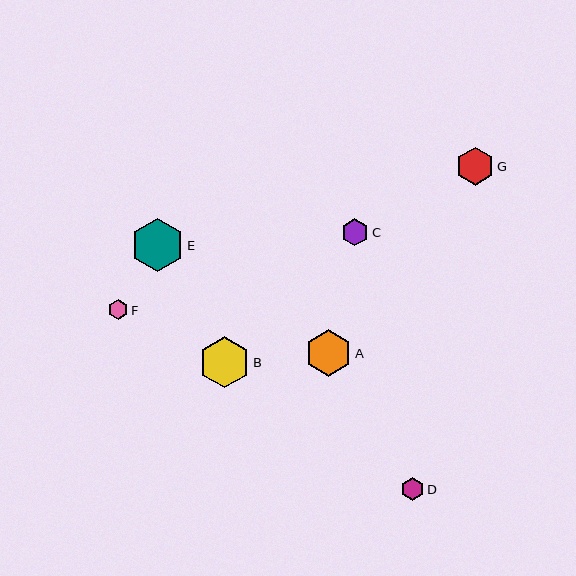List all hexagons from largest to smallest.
From largest to smallest: E, B, A, G, C, D, F.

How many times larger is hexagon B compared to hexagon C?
Hexagon B is approximately 1.9 times the size of hexagon C.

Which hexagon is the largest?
Hexagon E is the largest with a size of approximately 53 pixels.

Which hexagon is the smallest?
Hexagon F is the smallest with a size of approximately 20 pixels.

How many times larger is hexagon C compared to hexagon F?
Hexagon C is approximately 1.4 times the size of hexagon F.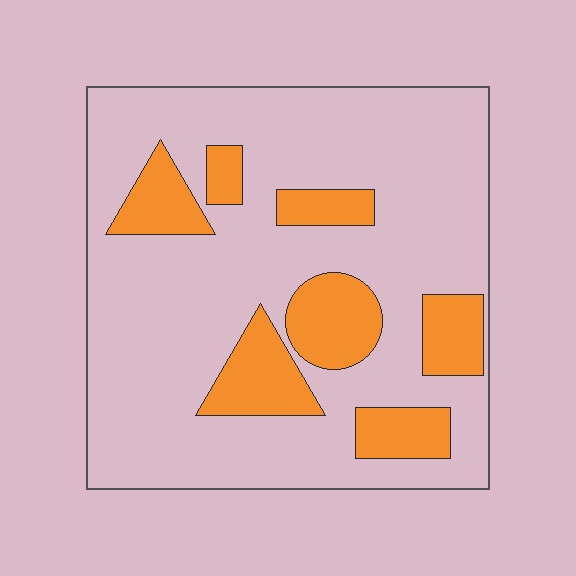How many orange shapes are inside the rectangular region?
7.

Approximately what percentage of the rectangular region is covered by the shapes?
Approximately 20%.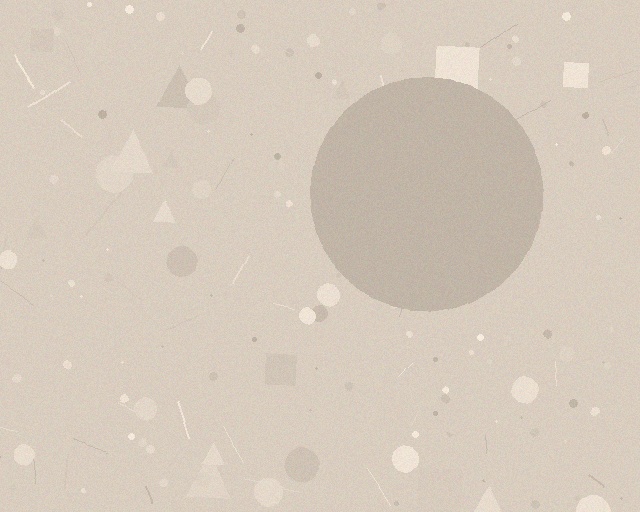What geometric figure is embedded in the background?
A circle is embedded in the background.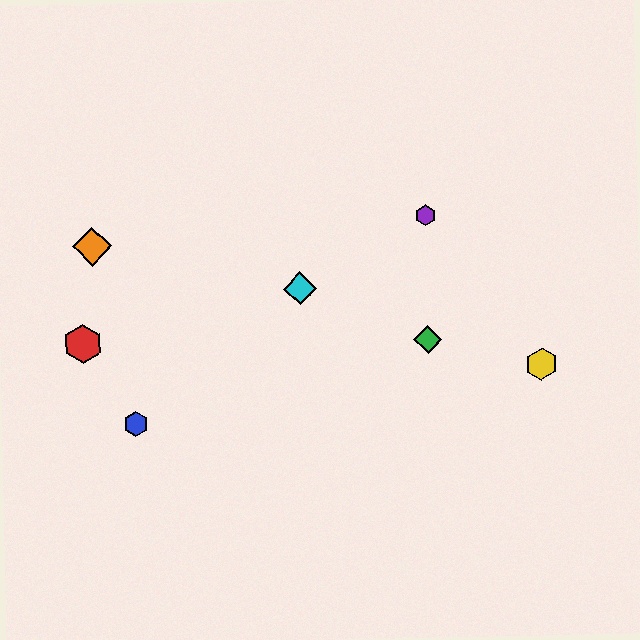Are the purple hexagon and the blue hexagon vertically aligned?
No, the purple hexagon is at x≈426 and the blue hexagon is at x≈136.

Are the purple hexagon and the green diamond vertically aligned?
Yes, both are at x≈426.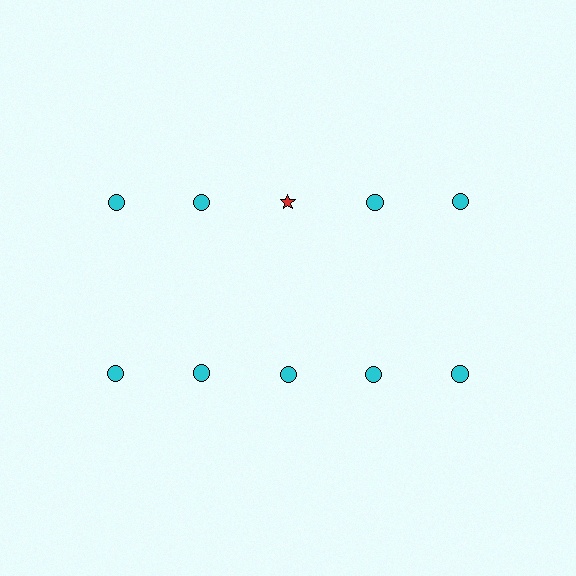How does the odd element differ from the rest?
It differs in both color (red instead of cyan) and shape (star instead of circle).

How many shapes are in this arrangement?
There are 10 shapes arranged in a grid pattern.